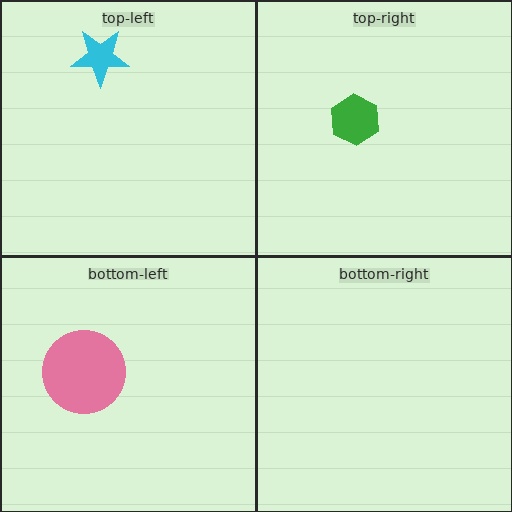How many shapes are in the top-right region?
1.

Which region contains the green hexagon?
The top-right region.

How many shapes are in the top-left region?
1.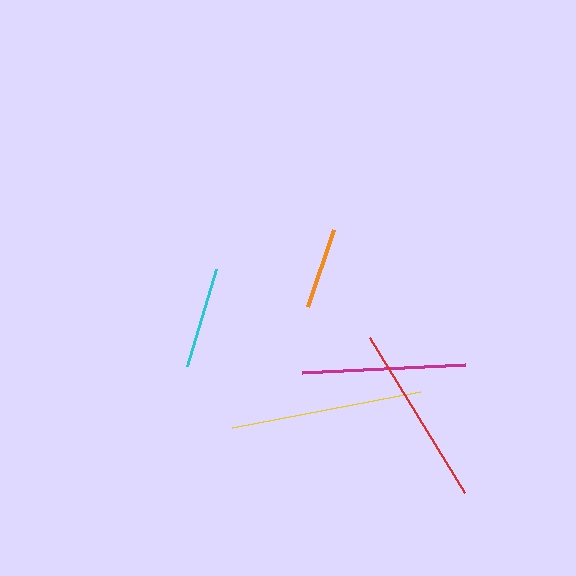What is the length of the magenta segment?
The magenta segment is approximately 164 pixels long.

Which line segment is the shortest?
The orange line is the shortest at approximately 81 pixels.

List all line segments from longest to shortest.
From longest to shortest: yellow, red, magenta, cyan, orange.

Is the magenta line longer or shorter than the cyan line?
The magenta line is longer than the cyan line.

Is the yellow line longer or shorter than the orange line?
The yellow line is longer than the orange line.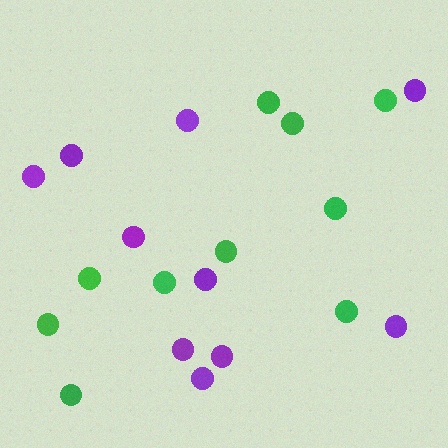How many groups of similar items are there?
There are 2 groups: one group of purple circles (10) and one group of green circles (10).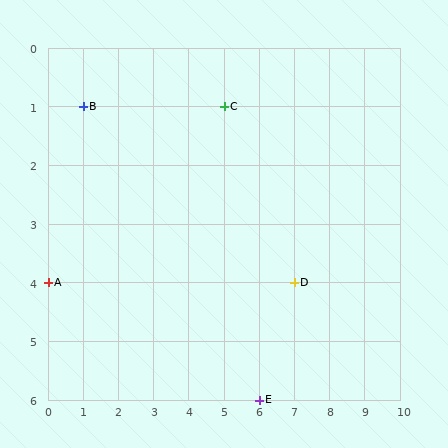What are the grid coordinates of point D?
Point D is at grid coordinates (7, 4).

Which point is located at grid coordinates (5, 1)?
Point C is at (5, 1).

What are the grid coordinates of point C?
Point C is at grid coordinates (5, 1).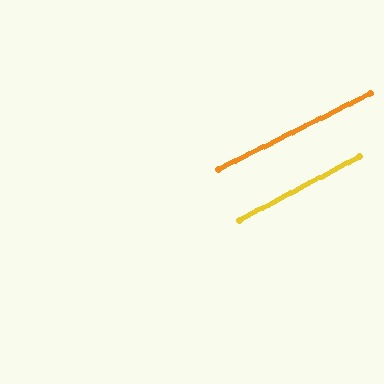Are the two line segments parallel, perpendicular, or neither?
Parallel — their directions differ by only 1.8°.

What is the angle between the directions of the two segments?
Approximately 2 degrees.